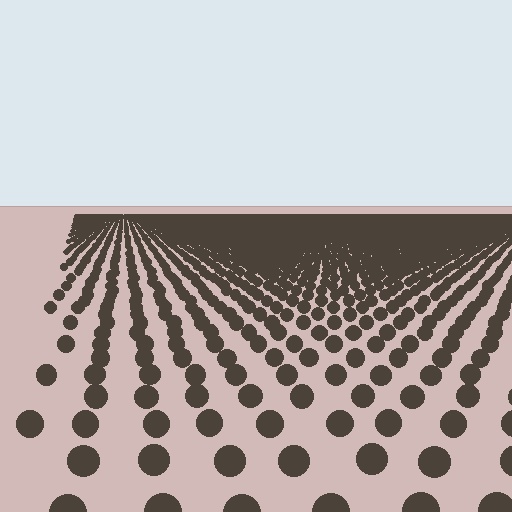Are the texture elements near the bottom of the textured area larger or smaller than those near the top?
Larger. Near the bottom, elements are closer to the viewer and appear at a bigger on-screen size.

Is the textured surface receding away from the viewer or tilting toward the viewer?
The surface is receding away from the viewer. Texture elements get smaller and denser toward the top.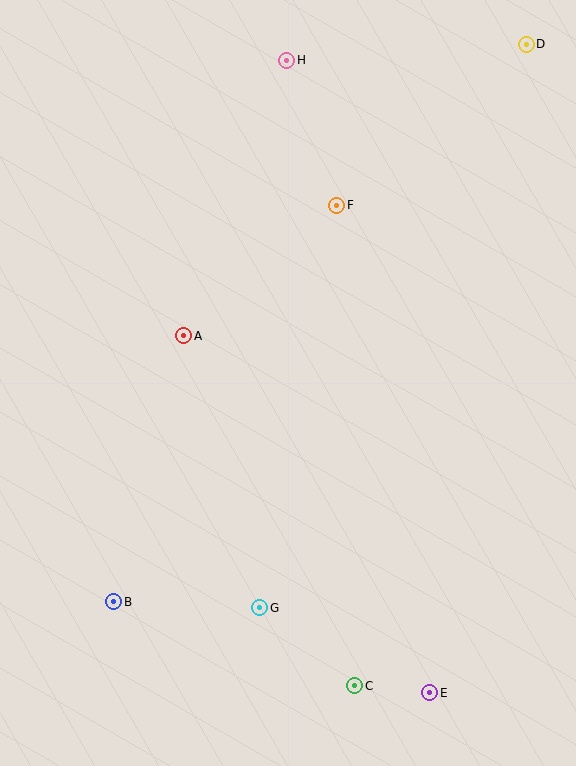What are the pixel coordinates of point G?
Point G is at (260, 608).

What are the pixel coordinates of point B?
Point B is at (114, 602).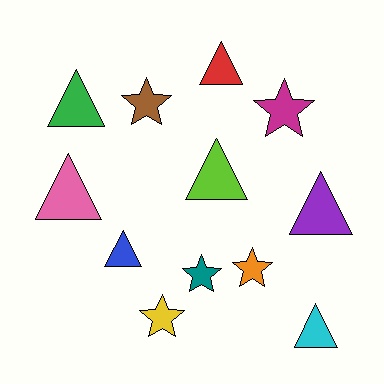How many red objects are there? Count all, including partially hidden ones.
There is 1 red object.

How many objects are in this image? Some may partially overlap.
There are 12 objects.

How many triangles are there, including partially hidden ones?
There are 7 triangles.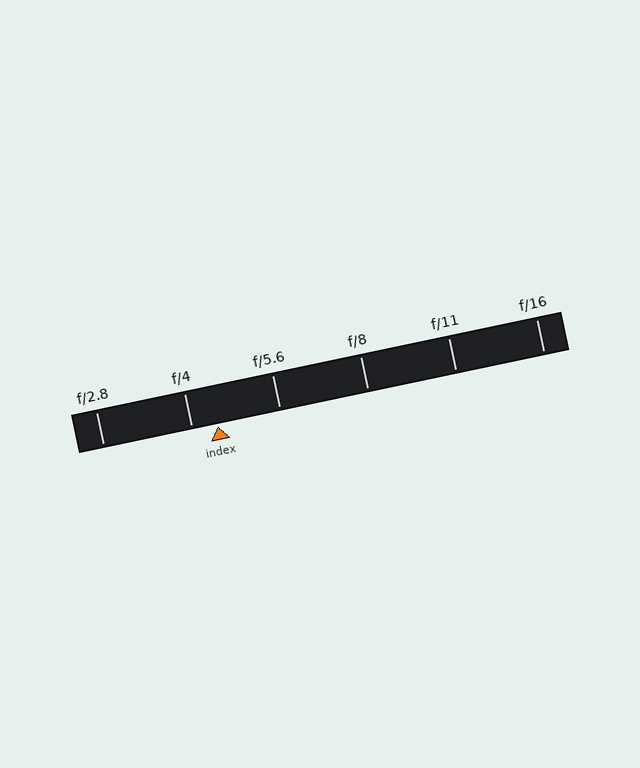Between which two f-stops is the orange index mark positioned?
The index mark is between f/4 and f/5.6.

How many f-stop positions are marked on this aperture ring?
There are 6 f-stop positions marked.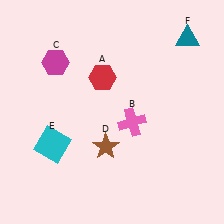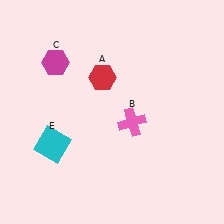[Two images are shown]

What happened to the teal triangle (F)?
The teal triangle (F) was removed in Image 2. It was in the top-right area of Image 1.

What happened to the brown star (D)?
The brown star (D) was removed in Image 2. It was in the bottom-left area of Image 1.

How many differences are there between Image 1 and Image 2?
There are 2 differences between the two images.